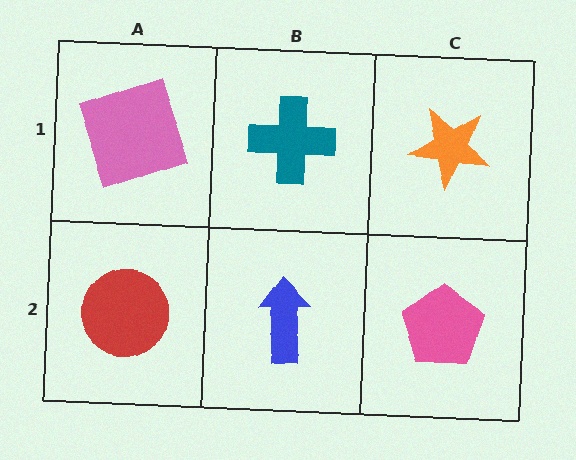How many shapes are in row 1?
3 shapes.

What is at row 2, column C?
A pink pentagon.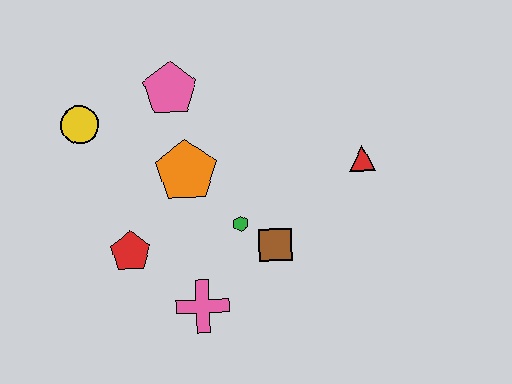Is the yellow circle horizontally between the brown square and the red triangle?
No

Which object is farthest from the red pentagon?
The red triangle is farthest from the red pentagon.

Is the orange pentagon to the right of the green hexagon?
No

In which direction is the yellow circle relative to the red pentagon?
The yellow circle is above the red pentagon.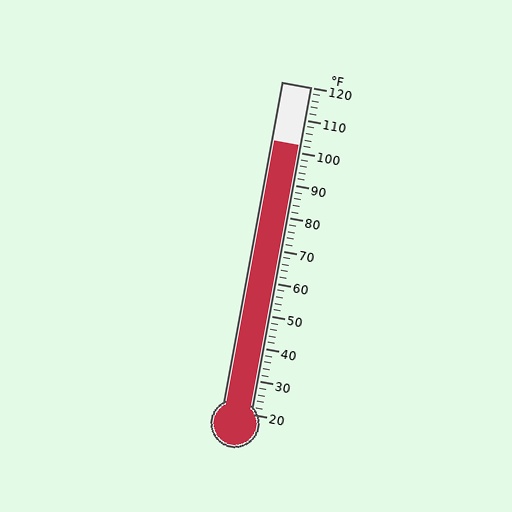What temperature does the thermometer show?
The thermometer shows approximately 102°F.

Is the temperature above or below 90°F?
The temperature is above 90°F.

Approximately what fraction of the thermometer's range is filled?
The thermometer is filled to approximately 80% of its range.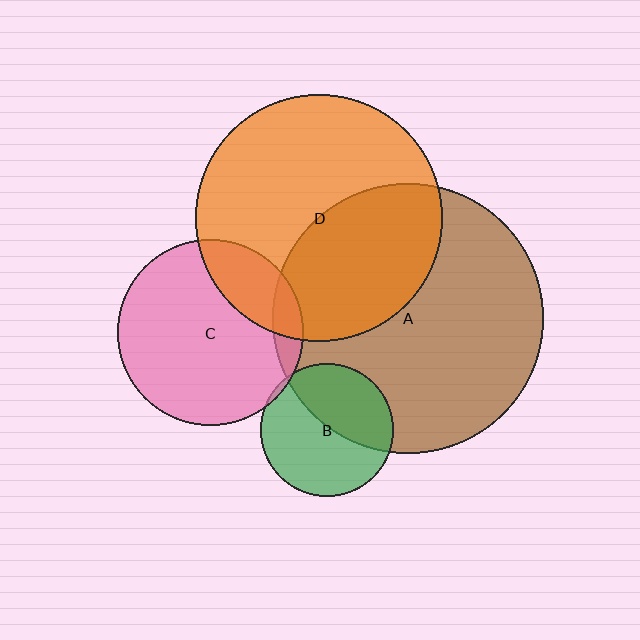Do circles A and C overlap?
Yes.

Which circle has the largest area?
Circle A (brown).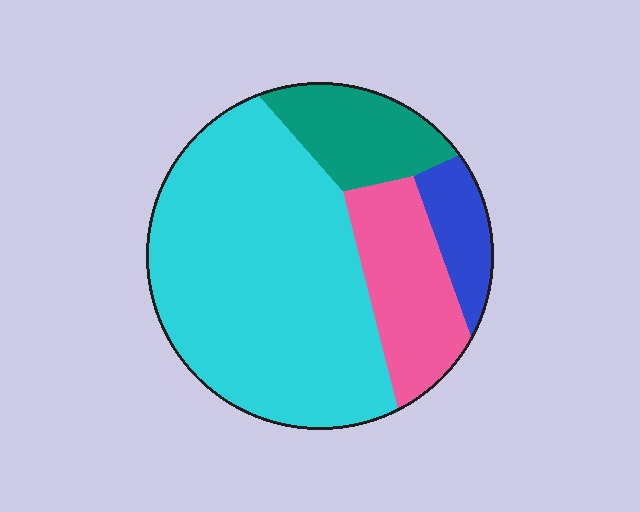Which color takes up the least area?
Blue, at roughly 10%.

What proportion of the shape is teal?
Teal takes up about one eighth (1/8) of the shape.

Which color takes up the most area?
Cyan, at roughly 60%.